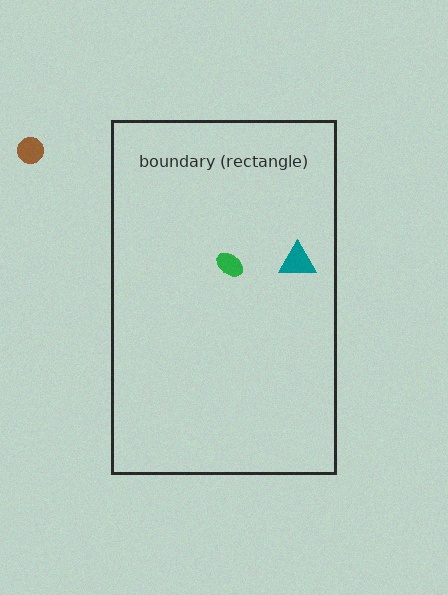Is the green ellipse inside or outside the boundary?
Inside.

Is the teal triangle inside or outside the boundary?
Inside.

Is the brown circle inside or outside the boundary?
Outside.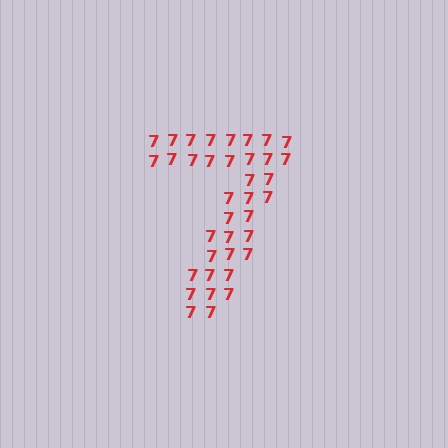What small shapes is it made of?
It is made of small digit 7's.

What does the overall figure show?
The overall figure shows the digit 7.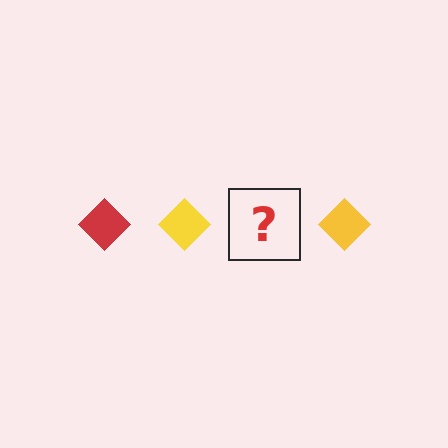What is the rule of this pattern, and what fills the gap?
The rule is that the pattern cycles through red, yellow diamonds. The gap should be filled with a red diamond.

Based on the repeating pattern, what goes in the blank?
The blank should be a red diamond.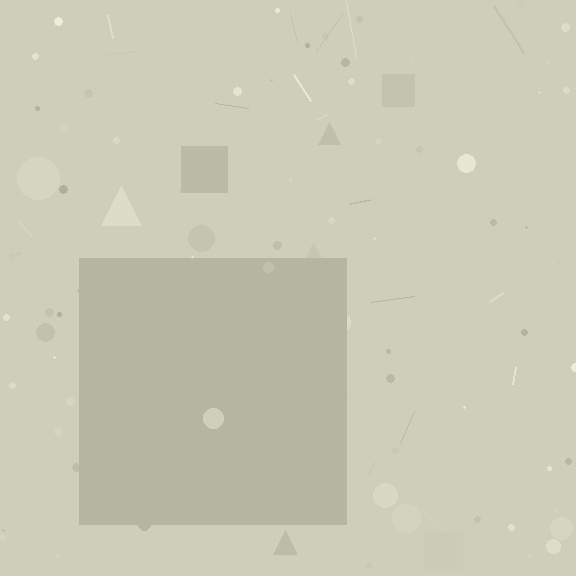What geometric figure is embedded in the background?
A square is embedded in the background.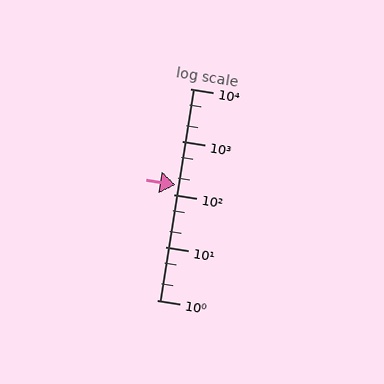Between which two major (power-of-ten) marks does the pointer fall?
The pointer is between 100 and 1000.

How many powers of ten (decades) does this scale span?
The scale spans 4 decades, from 1 to 10000.